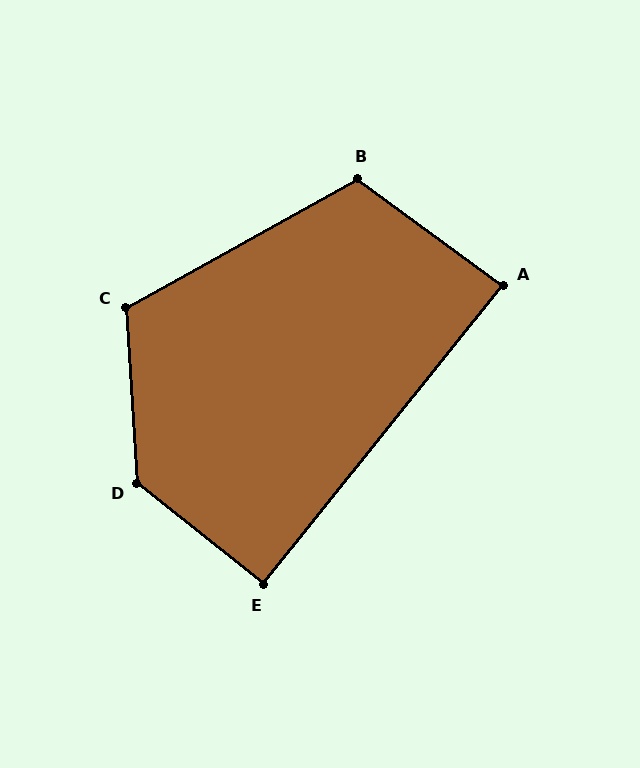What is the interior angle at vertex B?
Approximately 115 degrees (obtuse).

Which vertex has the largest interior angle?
D, at approximately 132 degrees.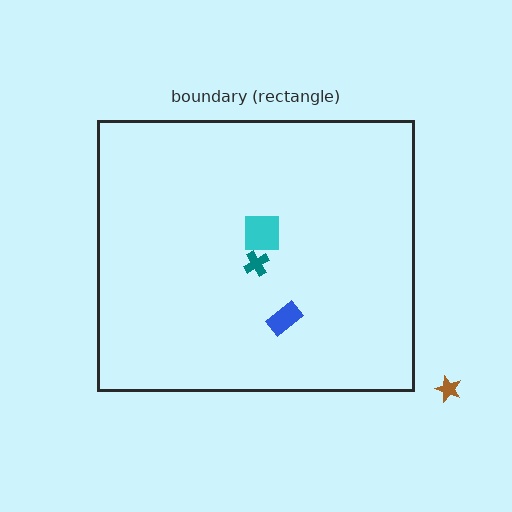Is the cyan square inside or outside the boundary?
Inside.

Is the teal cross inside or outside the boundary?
Inside.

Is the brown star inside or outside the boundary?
Outside.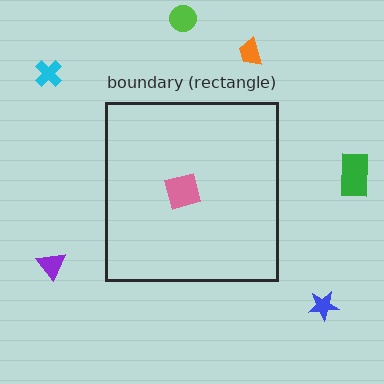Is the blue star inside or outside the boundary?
Outside.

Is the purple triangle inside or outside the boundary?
Outside.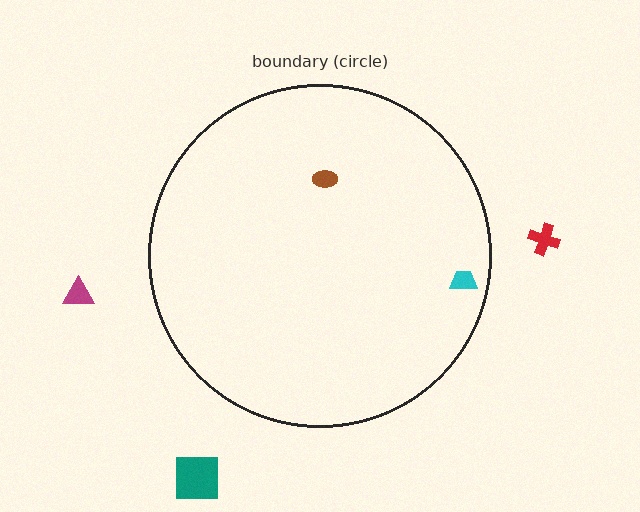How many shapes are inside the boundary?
2 inside, 3 outside.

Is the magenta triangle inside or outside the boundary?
Outside.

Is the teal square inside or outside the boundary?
Outside.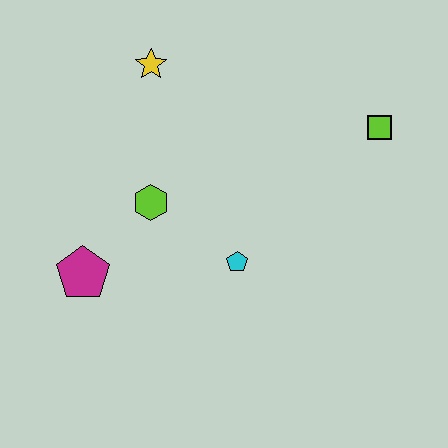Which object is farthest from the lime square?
The magenta pentagon is farthest from the lime square.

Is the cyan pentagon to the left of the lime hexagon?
No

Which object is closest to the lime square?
The cyan pentagon is closest to the lime square.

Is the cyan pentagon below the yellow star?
Yes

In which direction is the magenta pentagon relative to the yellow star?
The magenta pentagon is below the yellow star.